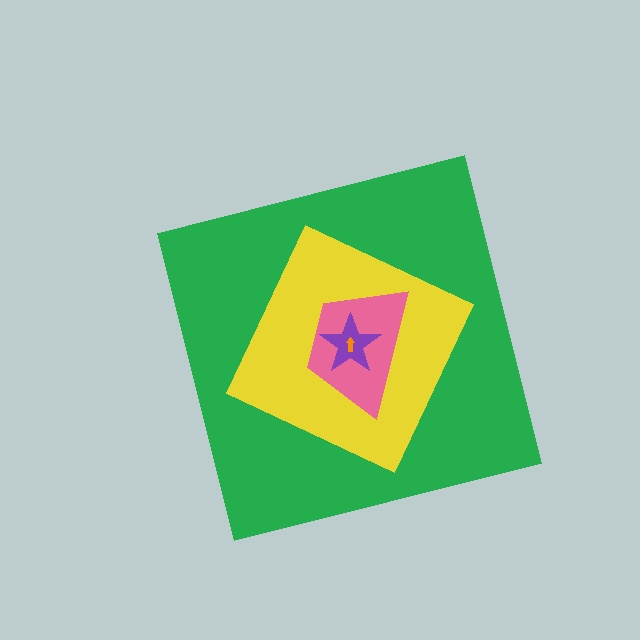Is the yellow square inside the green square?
Yes.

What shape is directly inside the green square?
The yellow square.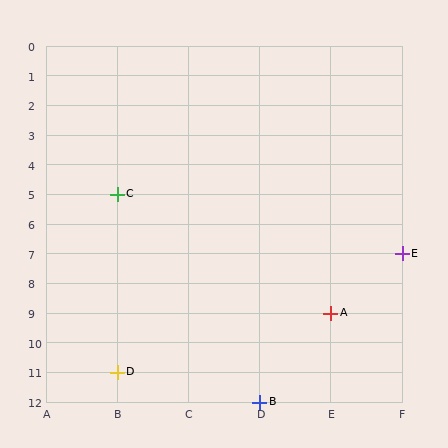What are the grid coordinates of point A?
Point A is at grid coordinates (E, 9).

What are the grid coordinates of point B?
Point B is at grid coordinates (D, 12).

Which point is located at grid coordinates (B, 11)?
Point D is at (B, 11).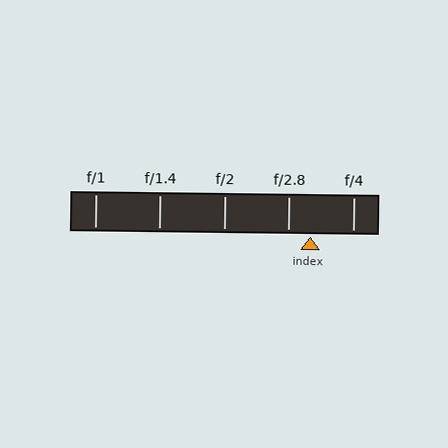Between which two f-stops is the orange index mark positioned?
The index mark is between f/2.8 and f/4.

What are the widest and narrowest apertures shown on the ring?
The widest aperture shown is f/1 and the narrowest is f/4.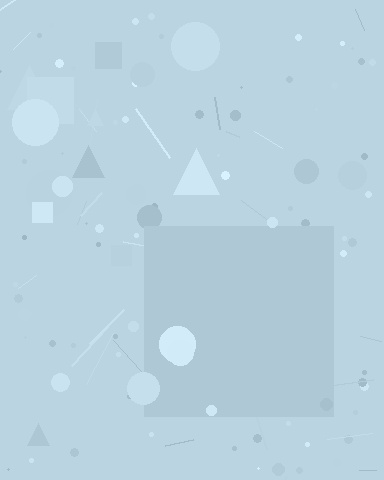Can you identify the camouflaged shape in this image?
The camouflaged shape is a square.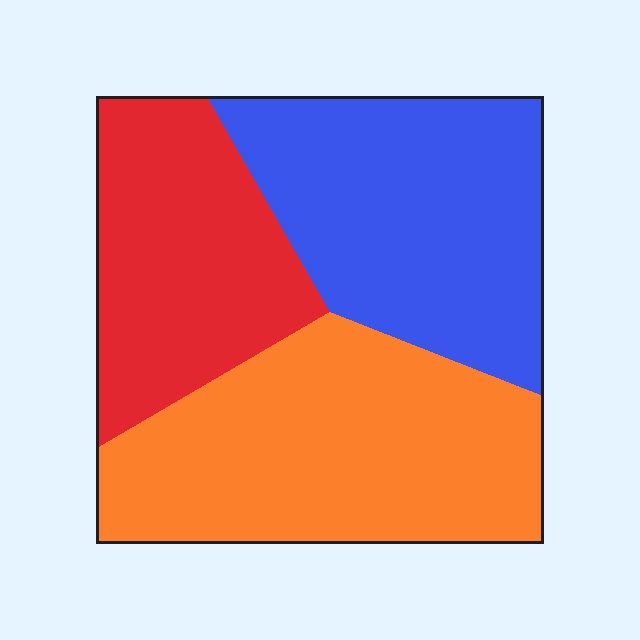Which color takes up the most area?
Orange, at roughly 40%.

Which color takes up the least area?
Red, at roughly 25%.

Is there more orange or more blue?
Orange.